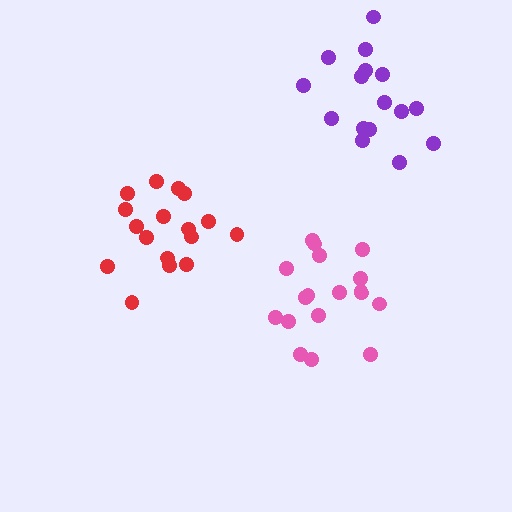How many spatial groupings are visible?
There are 3 spatial groupings.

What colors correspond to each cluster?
The clusters are colored: pink, red, purple.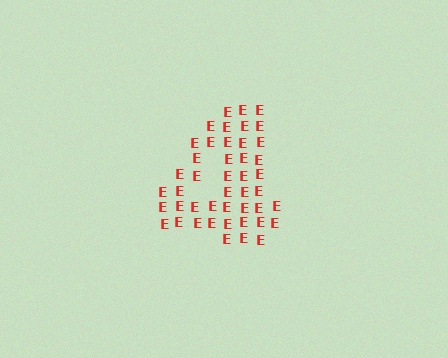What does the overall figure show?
The overall figure shows the digit 4.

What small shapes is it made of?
It is made of small letter E's.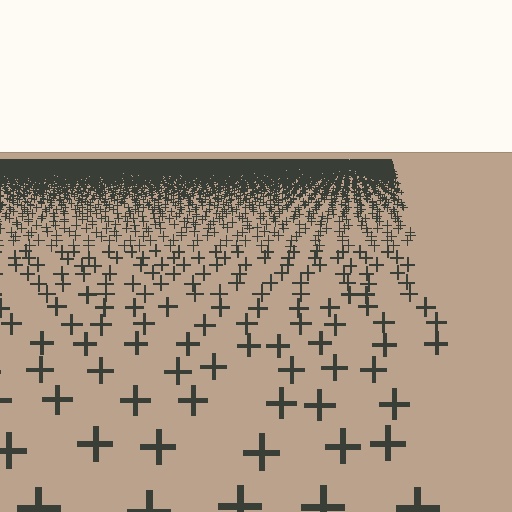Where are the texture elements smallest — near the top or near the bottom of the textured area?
Near the top.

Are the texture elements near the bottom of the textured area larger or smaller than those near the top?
Larger. Near the bottom, elements are closer to the viewer and appear at a bigger on-screen size.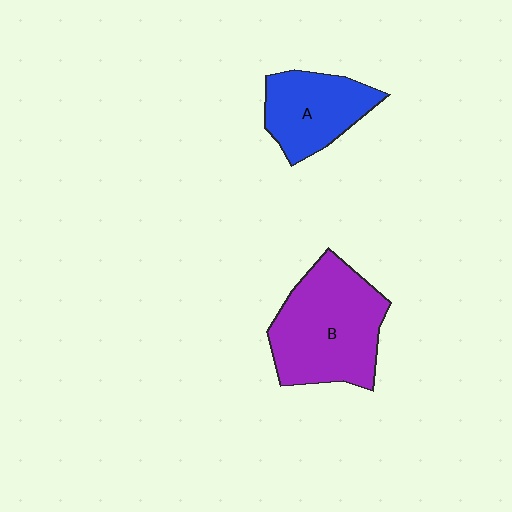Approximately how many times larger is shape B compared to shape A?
Approximately 1.6 times.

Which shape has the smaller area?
Shape A (blue).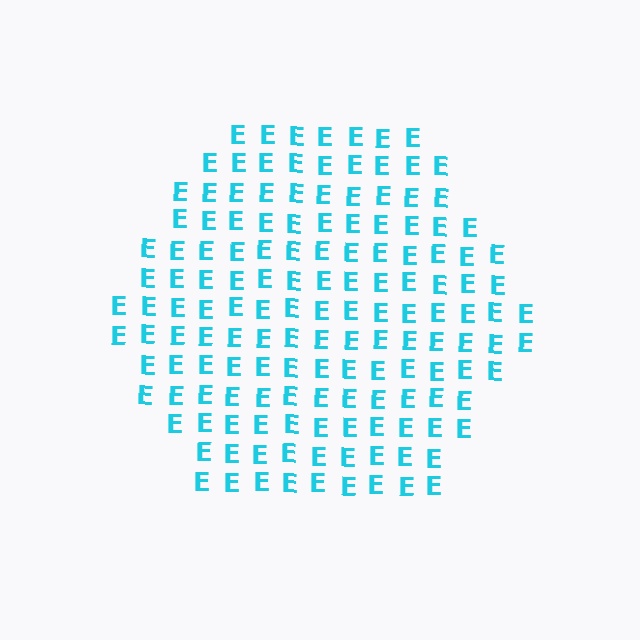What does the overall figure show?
The overall figure shows a hexagon.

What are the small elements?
The small elements are letter E's.